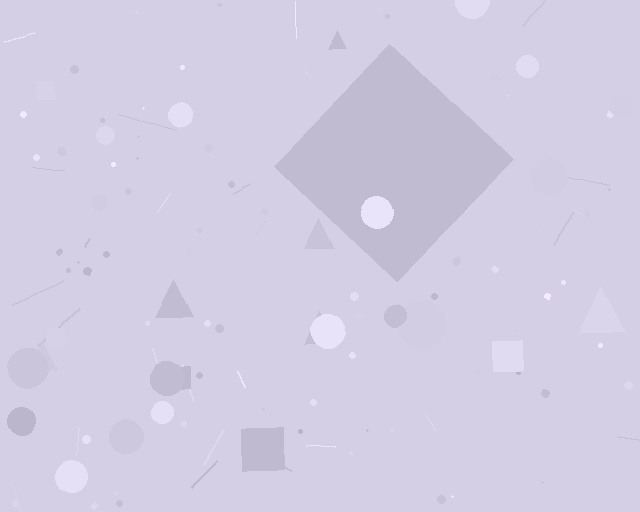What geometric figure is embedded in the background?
A diamond is embedded in the background.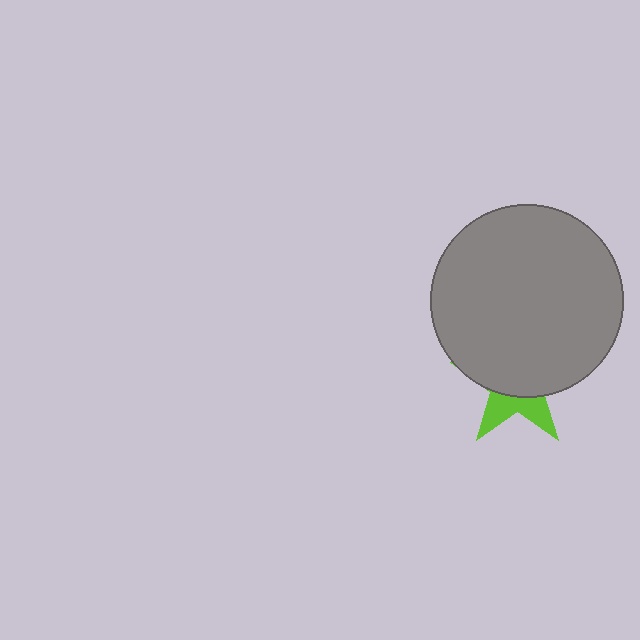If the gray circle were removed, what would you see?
You would see the complete lime star.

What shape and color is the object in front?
The object in front is a gray circle.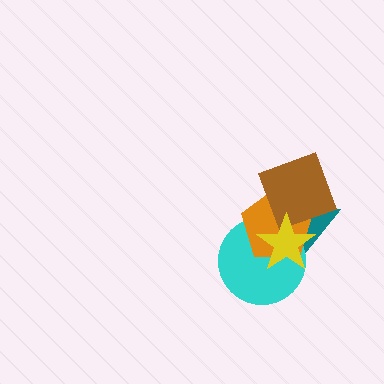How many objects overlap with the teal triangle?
4 objects overlap with the teal triangle.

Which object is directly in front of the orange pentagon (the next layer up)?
The brown square is directly in front of the orange pentagon.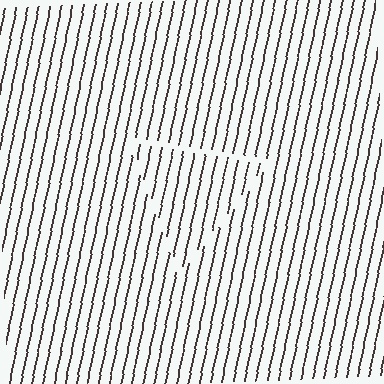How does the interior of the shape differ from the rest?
The interior of the shape contains the same grating, shifted by half a period — the contour is defined by the phase discontinuity where line-ends from the inner and outer gratings abut.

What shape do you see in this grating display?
An illusory triangle. The interior of the shape contains the same grating, shifted by half a period — the contour is defined by the phase discontinuity where line-ends from the inner and outer gratings abut.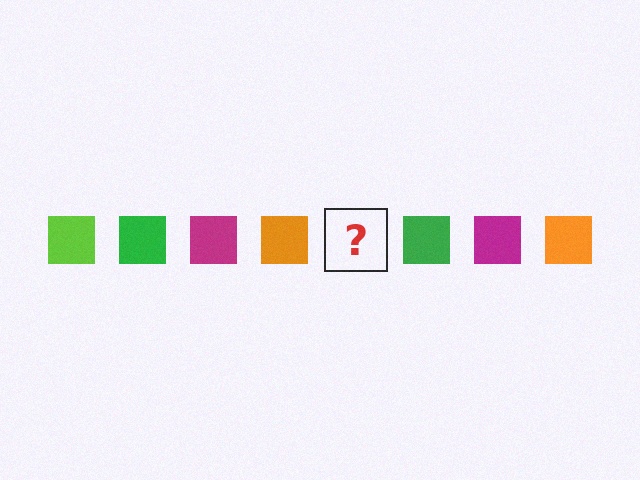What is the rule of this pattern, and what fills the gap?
The rule is that the pattern cycles through lime, green, magenta, orange squares. The gap should be filled with a lime square.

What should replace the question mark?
The question mark should be replaced with a lime square.